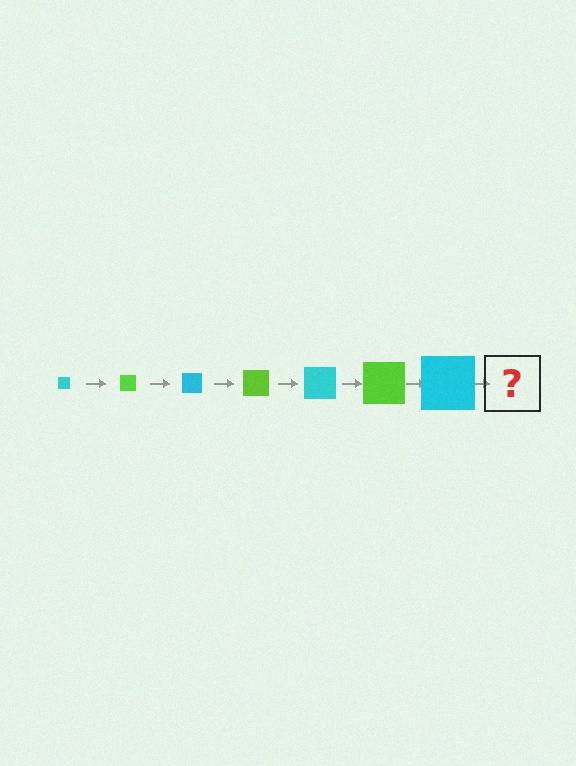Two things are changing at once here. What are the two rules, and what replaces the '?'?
The two rules are that the square grows larger each step and the color cycles through cyan and lime. The '?' should be a lime square, larger than the previous one.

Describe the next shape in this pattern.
It should be a lime square, larger than the previous one.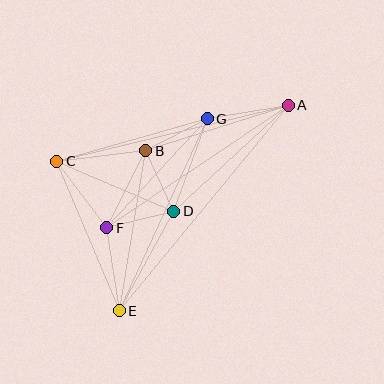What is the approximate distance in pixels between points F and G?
The distance between F and G is approximately 148 pixels.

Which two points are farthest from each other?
Points A and E are farthest from each other.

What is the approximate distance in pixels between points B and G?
The distance between B and G is approximately 69 pixels.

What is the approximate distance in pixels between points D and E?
The distance between D and E is approximately 113 pixels.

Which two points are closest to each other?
Points B and D are closest to each other.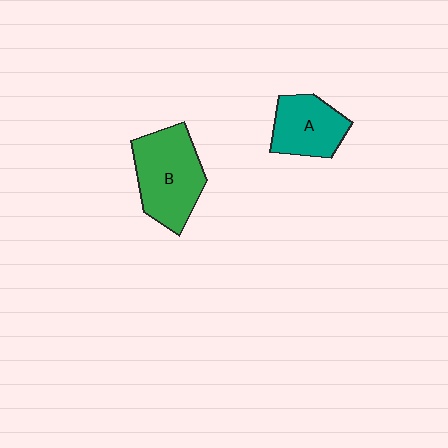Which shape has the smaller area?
Shape A (teal).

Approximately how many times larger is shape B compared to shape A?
Approximately 1.4 times.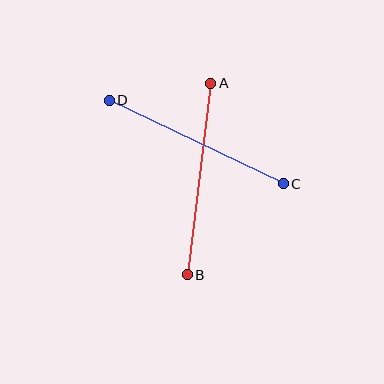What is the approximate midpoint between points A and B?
The midpoint is at approximately (199, 179) pixels.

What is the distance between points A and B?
The distance is approximately 193 pixels.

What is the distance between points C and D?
The distance is approximately 193 pixels.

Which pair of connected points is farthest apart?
Points A and B are farthest apart.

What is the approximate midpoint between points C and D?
The midpoint is at approximately (196, 142) pixels.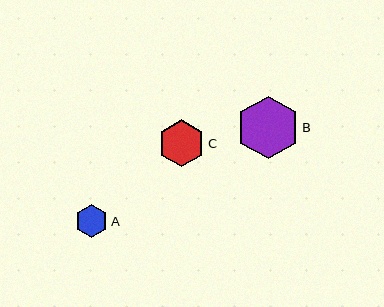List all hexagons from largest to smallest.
From largest to smallest: B, C, A.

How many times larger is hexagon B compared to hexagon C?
Hexagon B is approximately 1.3 times the size of hexagon C.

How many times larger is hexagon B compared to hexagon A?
Hexagon B is approximately 1.9 times the size of hexagon A.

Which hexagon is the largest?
Hexagon B is the largest with a size of approximately 63 pixels.